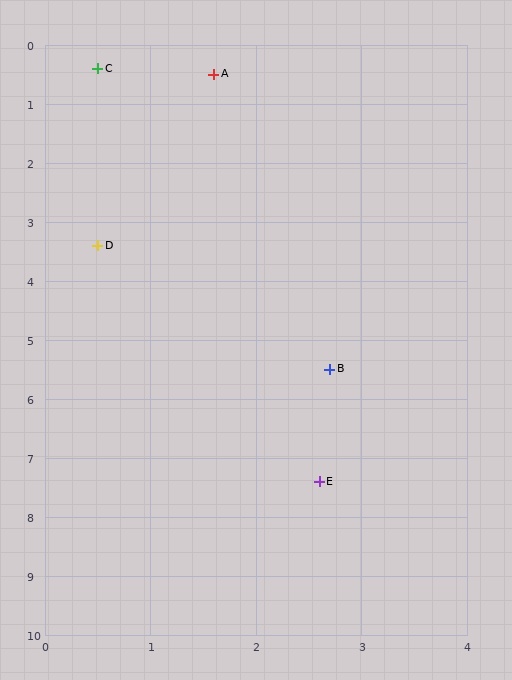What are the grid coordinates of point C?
Point C is at approximately (0.5, 0.4).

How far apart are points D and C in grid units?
Points D and C are about 3.0 grid units apart.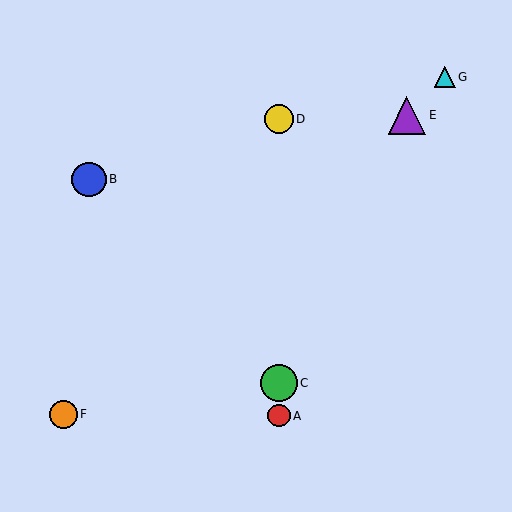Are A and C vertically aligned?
Yes, both are at x≈279.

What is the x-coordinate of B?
Object B is at x≈89.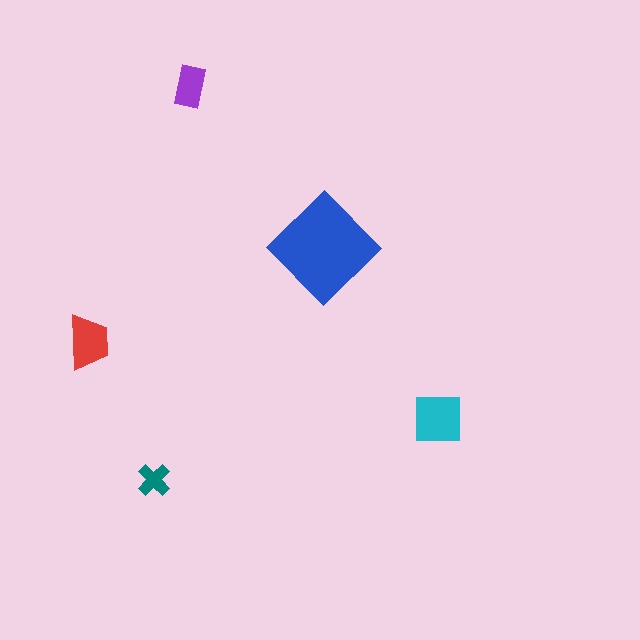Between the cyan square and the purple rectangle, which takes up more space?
The cyan square.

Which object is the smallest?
The teal cross.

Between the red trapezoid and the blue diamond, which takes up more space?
The blue diamond.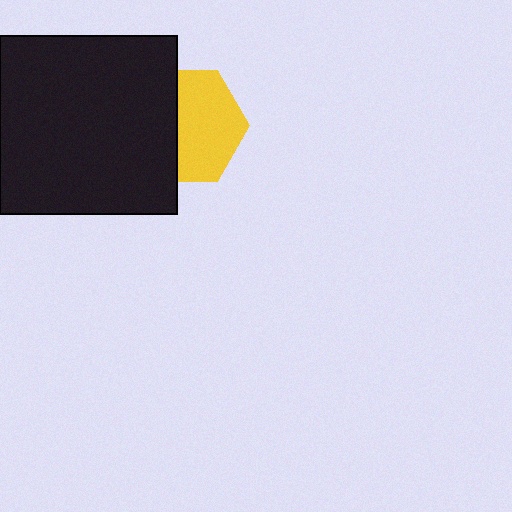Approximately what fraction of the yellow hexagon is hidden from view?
Roughly 42% of the yellow hexagon is hidden behind the black square.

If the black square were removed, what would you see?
You would see the complete yellow hexagon.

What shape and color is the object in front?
The object in front is a black square.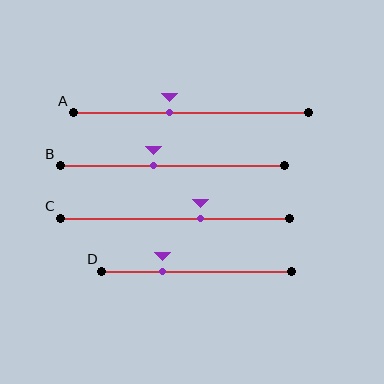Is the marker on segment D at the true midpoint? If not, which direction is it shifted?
No, the marker on segment D is shifted to the left by about 18% of the segment length.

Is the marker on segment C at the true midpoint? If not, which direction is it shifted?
No, the marker on segment C is shifted to the right by about 11% of the segment length.